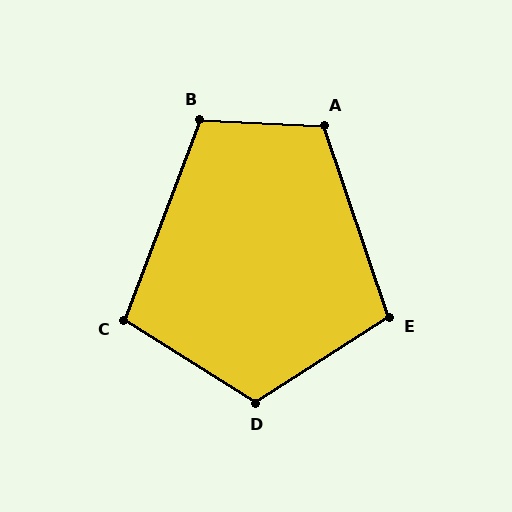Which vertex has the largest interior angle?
D, at approximately 115 degrees.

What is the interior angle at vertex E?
Approximately 104 degrees (obtuse).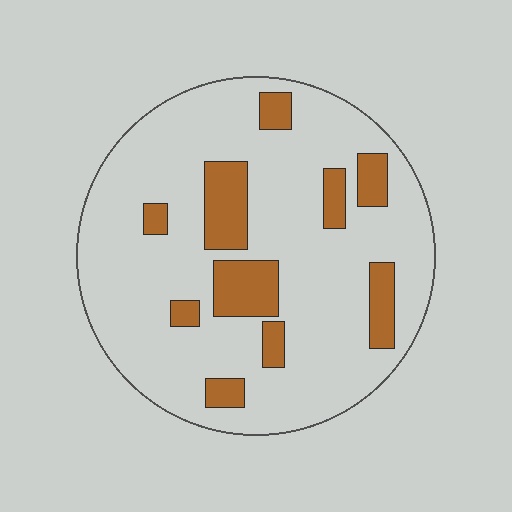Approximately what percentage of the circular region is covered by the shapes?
Approximately 20%.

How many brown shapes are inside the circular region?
10.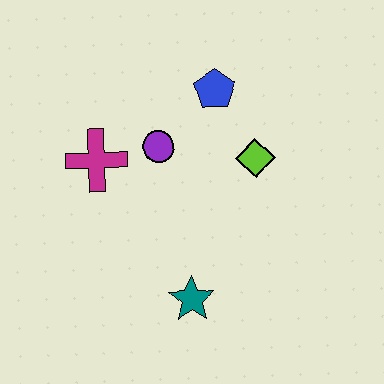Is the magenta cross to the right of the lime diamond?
No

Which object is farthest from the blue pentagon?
The teal star is farthest from the blue pentagon.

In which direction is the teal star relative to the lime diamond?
The teal star is below the lime diamond.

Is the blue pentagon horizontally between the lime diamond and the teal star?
Yes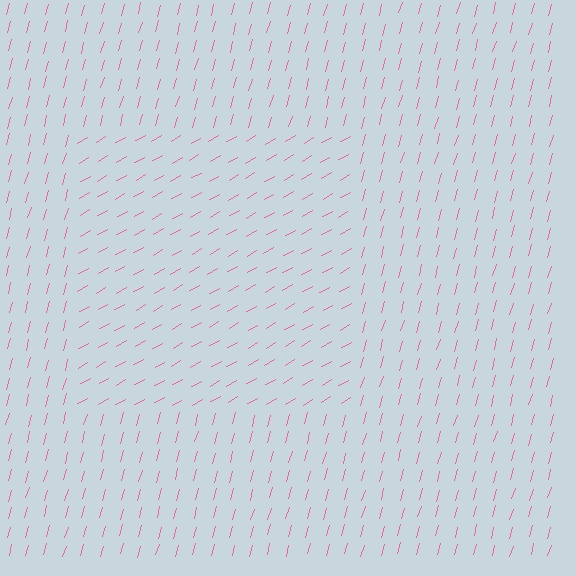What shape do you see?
I see a rectangle.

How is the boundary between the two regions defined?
The boundary is defined purely by a change in line orientation (approximately 45 degrees difference). All lines are the same color and thickness.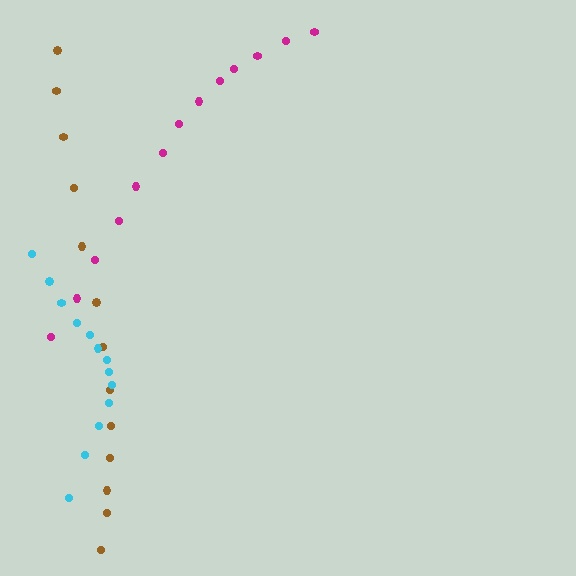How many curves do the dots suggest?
There are 3 distinct paths.